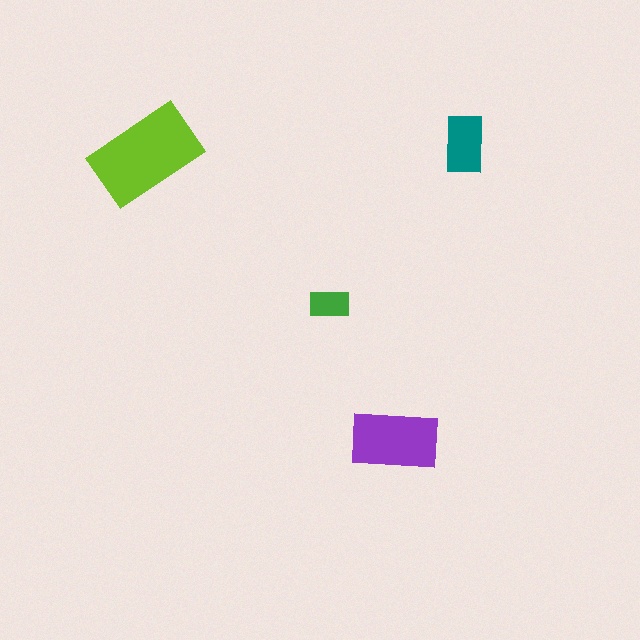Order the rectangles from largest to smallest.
the lime one, the purple one, the teal one, the green one.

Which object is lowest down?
The purple rectangle is bottommost.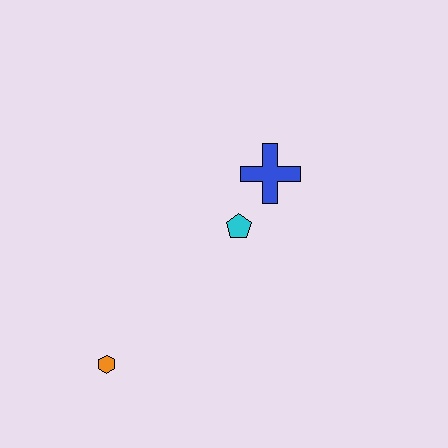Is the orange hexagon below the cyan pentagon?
Yes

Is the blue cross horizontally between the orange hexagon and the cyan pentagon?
No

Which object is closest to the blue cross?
The cyan pentagon is closest to the blue cross.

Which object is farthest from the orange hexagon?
The blue cross is farthest from the orange hexagon.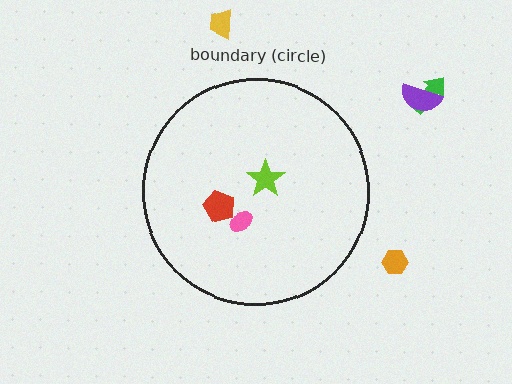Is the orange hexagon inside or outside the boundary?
Outside.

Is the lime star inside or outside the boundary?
Inside.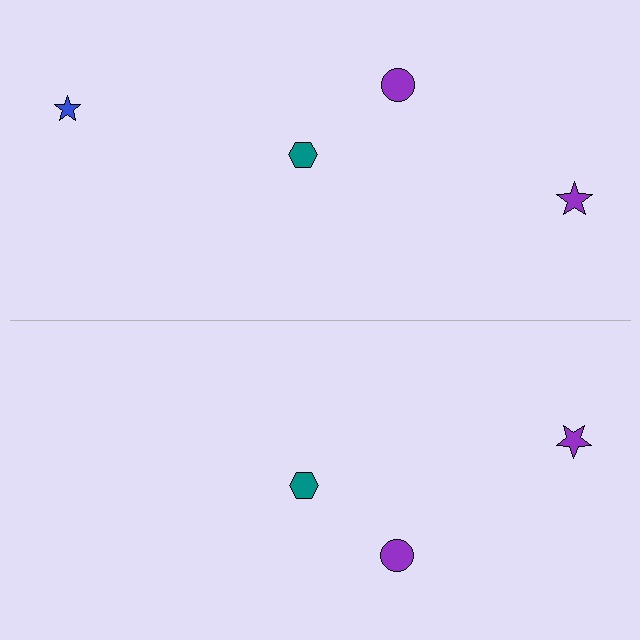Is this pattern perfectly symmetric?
No, the pattern is not perfectly symmetric. A blue star is missing from the bottom side.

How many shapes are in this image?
There are 7 shapes in this image.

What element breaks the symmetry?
A blue star is missing from the bottom side.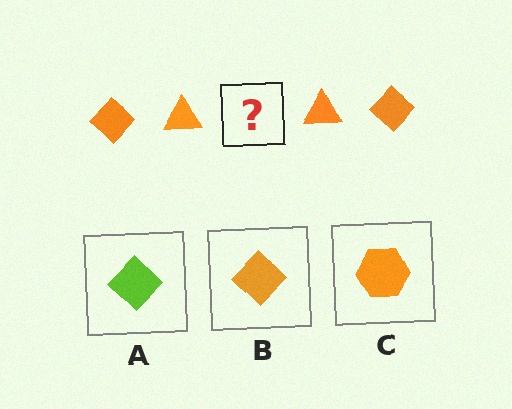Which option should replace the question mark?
Option B.